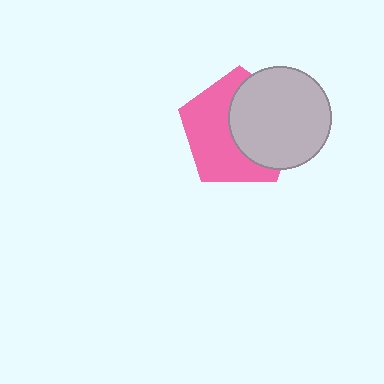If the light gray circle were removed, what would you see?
You would see the complete pink pentagon.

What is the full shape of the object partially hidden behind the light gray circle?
The partially hidden object is a pink pentagon.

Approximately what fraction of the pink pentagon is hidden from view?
Roughly 46% of the pink pentagon is hidden behind the light gray circle.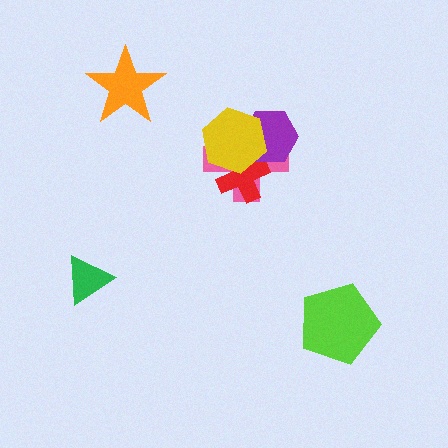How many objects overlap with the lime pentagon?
0 objects overlap with the lime pentagon.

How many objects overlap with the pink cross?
3 objects overlap with the pink cross.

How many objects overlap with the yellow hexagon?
3 objects overlap with the yellow hexagon.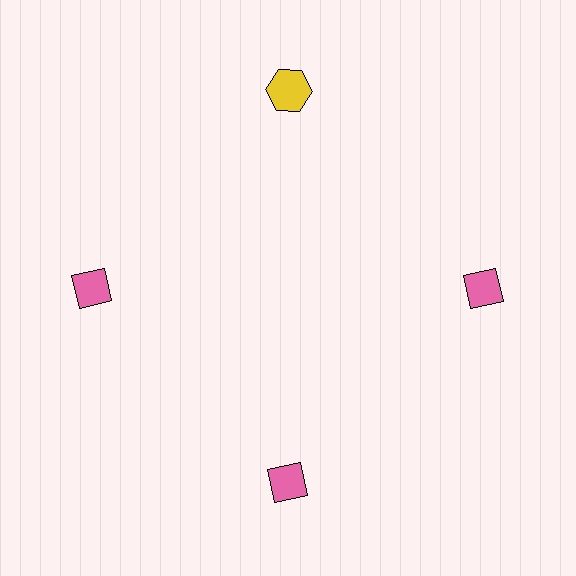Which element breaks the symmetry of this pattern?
The yellow hexagon at roughly the 12 o'clock position breaks the symmetry. All other shapes are pink diamonds.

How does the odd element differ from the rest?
It differs in both color (yellow instead of pink) and shape (hexagon instead of diamond).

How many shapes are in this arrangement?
There are 4 shapes arranged in a ring pattern.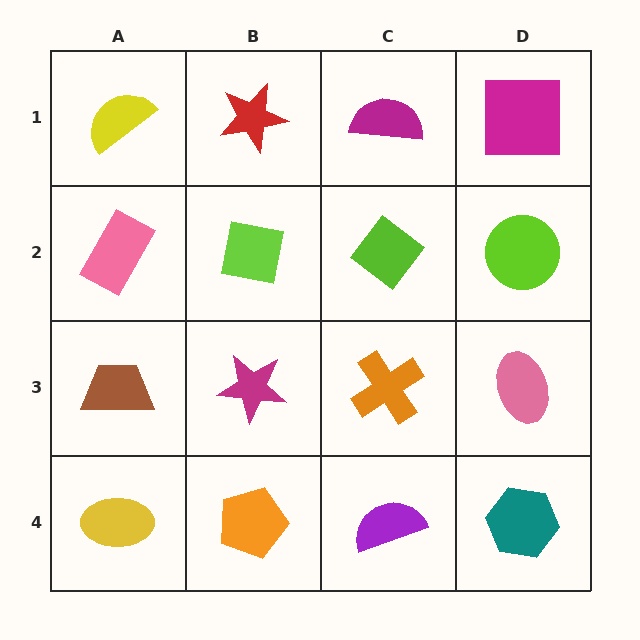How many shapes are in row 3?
4 shapes.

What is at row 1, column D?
A magenta square.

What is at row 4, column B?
An orange pentagon.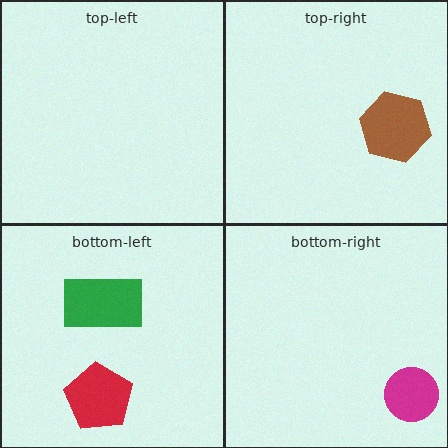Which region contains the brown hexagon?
The top-right region.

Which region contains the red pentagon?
The bottom-left region.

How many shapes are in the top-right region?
1.